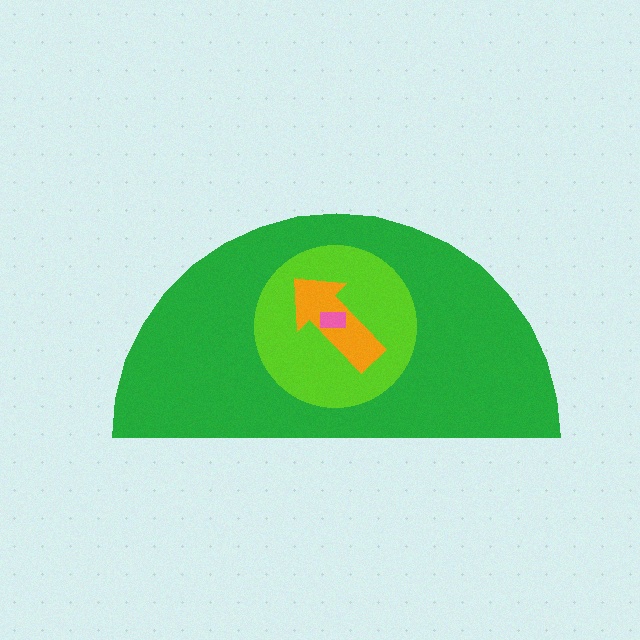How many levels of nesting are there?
4.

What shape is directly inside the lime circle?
The orange arrow.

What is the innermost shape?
The pink rectangle.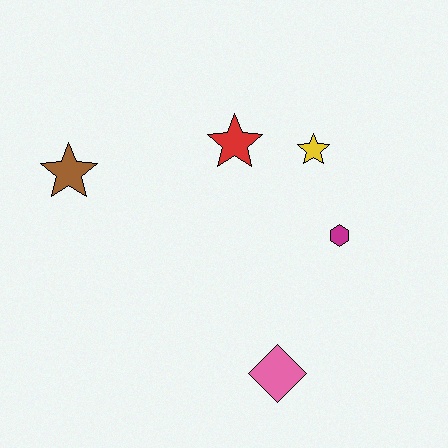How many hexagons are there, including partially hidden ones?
There is 1 hexagon.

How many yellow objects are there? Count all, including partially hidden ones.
There is 1 yellow object.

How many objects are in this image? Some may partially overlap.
There are 5 objects.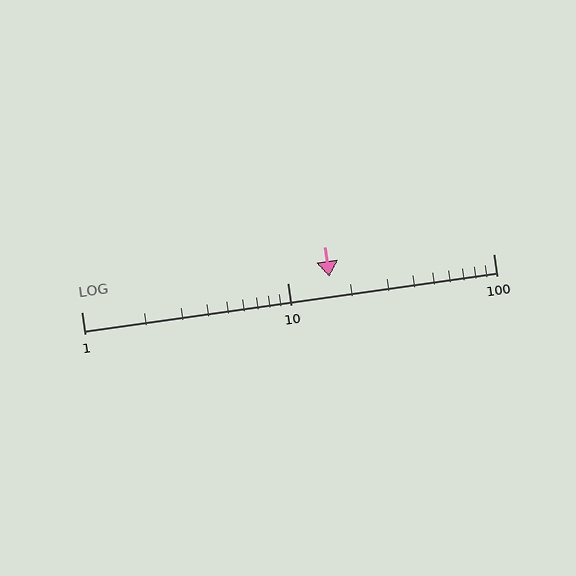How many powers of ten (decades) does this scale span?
The scale spans 2 decades, from 1 to 100.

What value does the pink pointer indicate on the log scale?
The pointer indicates approximately 16.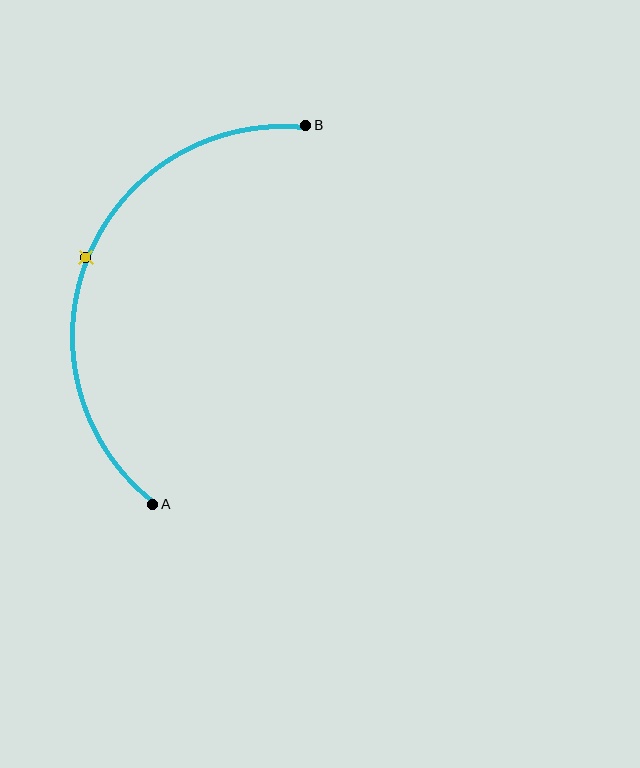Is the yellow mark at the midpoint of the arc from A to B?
Yes. The yellow mark lies on the arc at equal arc-length from both A and B — it is the arc midpoint.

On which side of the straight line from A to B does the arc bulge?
The arc bulges to the left of the straight line connecting A and B.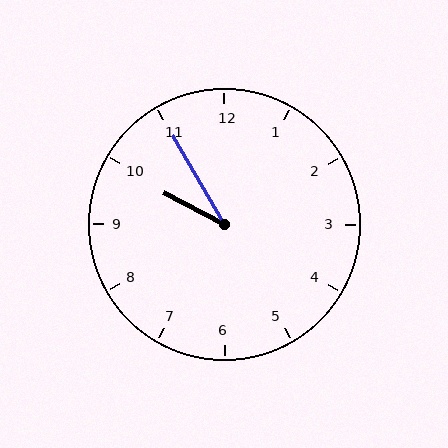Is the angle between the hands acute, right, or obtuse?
It is acute.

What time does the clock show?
9:55.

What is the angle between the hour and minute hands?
Approximately 32 degrees.